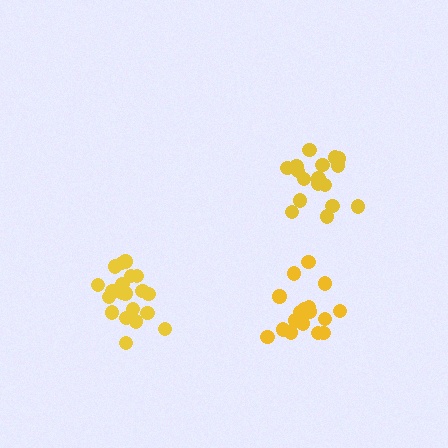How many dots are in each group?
Group 1: 20 dots, Group 2: 17 dots, Group 3: 17 dots (54 total).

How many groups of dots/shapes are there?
There are 3 groups.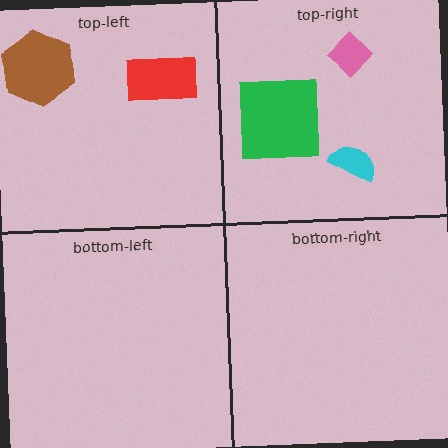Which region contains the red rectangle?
The top-left region.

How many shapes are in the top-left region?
2.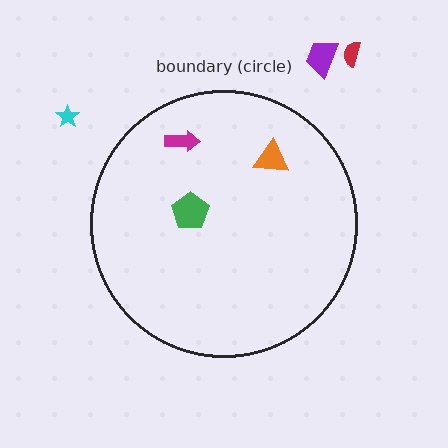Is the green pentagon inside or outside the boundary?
Inside.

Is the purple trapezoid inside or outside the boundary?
Outside.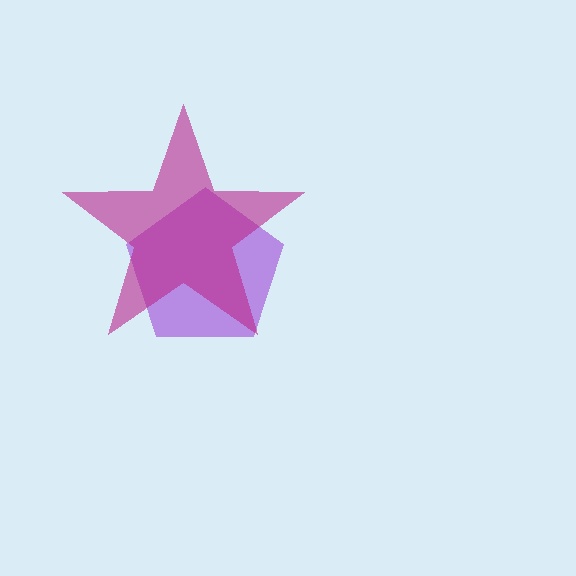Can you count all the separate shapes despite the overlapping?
Yes, there are 2 separate shapes.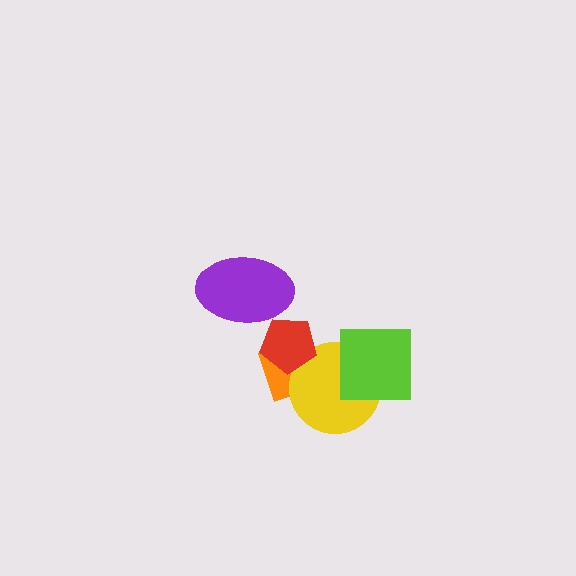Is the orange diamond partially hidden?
Yes, it is partially covered by another shape.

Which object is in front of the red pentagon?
The purple ellipse is in front of the red pentagon.